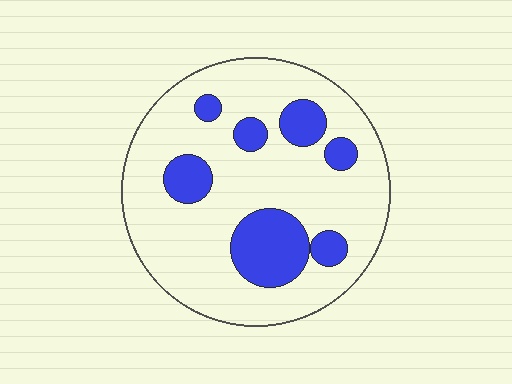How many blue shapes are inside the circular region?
7.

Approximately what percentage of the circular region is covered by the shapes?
Approximately 20%.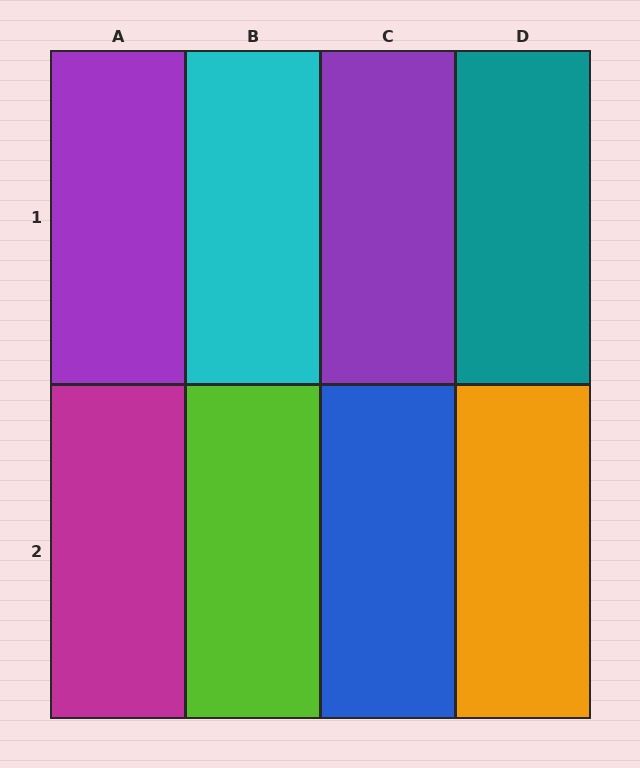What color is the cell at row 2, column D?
Orange.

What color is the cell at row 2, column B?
Lime.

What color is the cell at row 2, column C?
Blue.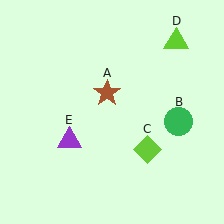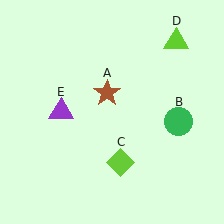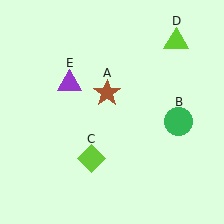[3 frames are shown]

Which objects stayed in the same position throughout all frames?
Brown star (object A) and green circle (object B) and lime triangle (object D) remained stationary.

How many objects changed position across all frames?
2 objects changed position: lime diamond (object C), purple triangle (object E).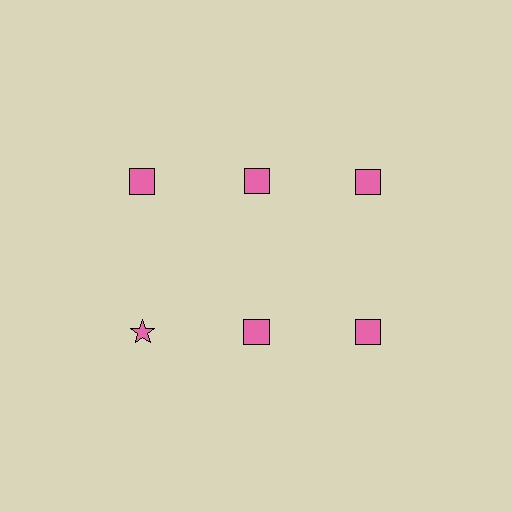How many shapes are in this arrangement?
There are 6 shapes arranged in a grid pattern.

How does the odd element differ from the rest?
It has a different shape: star instead of square.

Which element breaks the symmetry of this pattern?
The pink star in the second row, leftmost column breaks the symmetry. All other shapes are pink squares.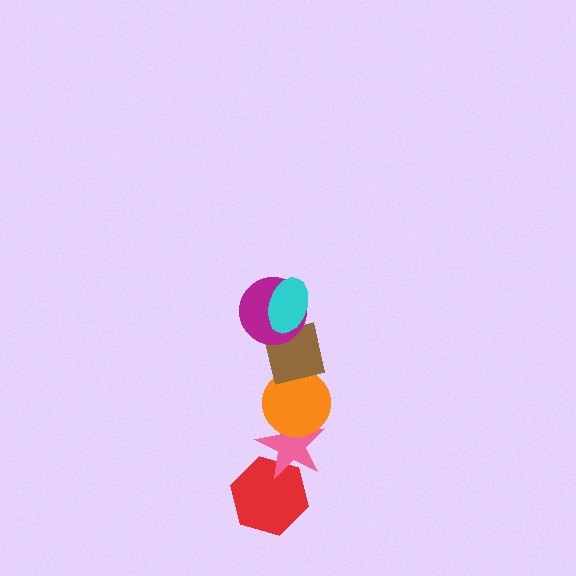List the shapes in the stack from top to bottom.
From top to bottom: the cyan ellipse, the magenta circle, the brown square, the orange circle, the pink star, the red hexagon.